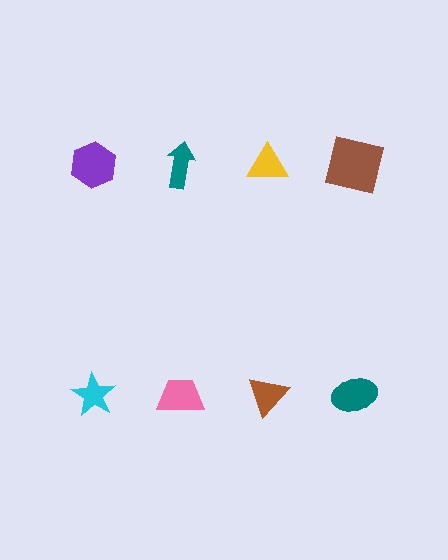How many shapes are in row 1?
4 shapes.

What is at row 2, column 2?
A pink trapezoid.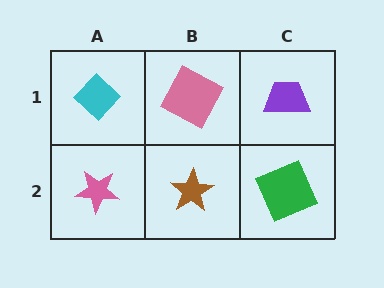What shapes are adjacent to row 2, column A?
A cyan diamond (row 1, column A), a brown star (row 2, column B).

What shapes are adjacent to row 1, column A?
A pink star (row 2, column A), a pink square (row 1, column B).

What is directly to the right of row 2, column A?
A brown star.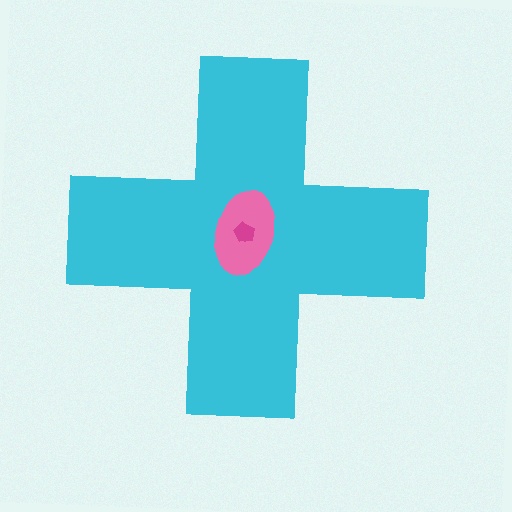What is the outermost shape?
The cyan cross.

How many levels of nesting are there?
3.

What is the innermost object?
The magenta pentagon.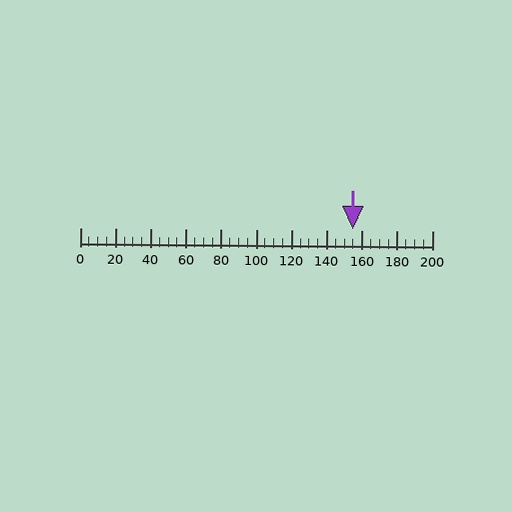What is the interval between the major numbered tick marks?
The major tick marks are spaced 20 units apart.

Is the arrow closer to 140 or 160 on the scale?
The arrow is closer to 160.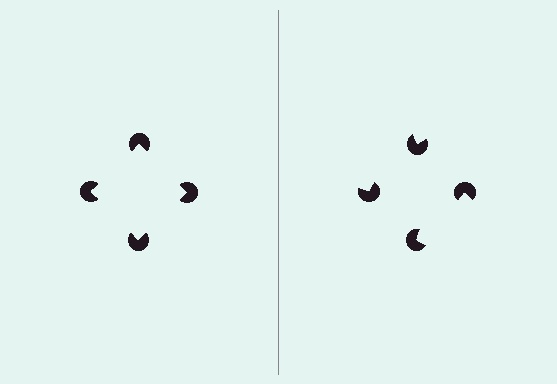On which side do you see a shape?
An illusory square appears on the left side. On the right side the wedge cuts are rotated, so no coherent shape forms.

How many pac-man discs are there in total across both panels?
8 — 4 on each side.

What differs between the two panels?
The pac-man discs are positioned identically on both sides; only the wedge orientations differ. On the left they align to a square; on the right they are misaligned.